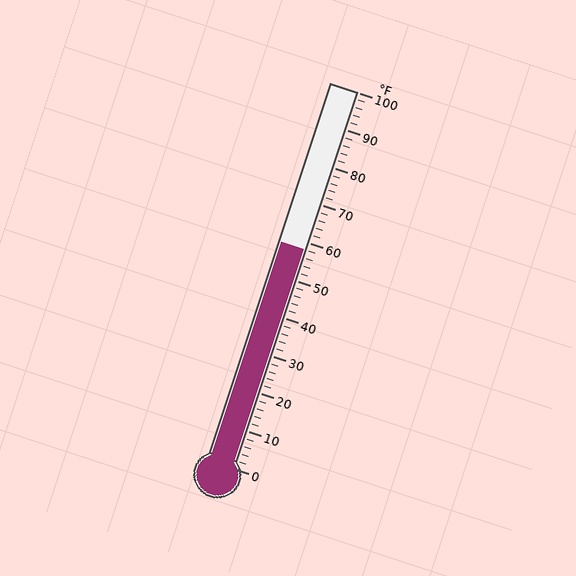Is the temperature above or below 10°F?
The temperature is above 10°F.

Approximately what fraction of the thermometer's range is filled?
The thermometer is filled to approximately 60% of its range.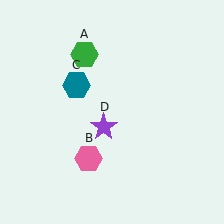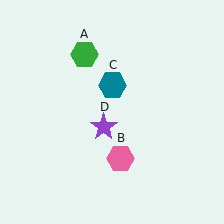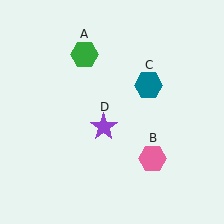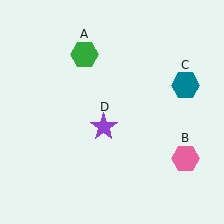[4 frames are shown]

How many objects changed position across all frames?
2 objects changed position: pink hexagon (object B), teal hexagon (object C).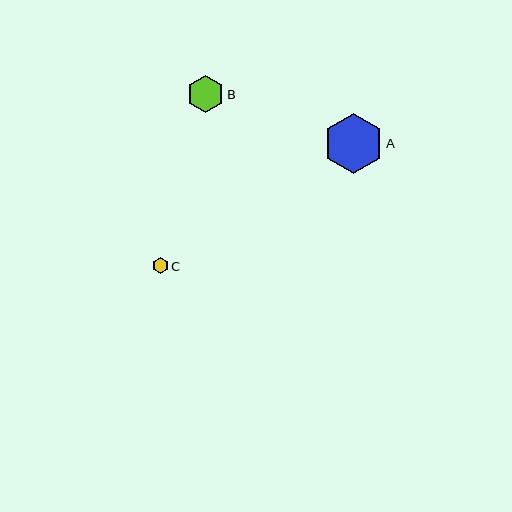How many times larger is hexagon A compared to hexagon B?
Hexagon A is approximately 1.6 times the size of hexagon B.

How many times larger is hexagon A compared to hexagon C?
Hexagon A is approximately 3.8 times the size of hexagon C.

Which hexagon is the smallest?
Hexagon C is the smallest with a size of approximately 16 pixels.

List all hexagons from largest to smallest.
From largest to smallest: A, B, C.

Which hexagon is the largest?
Hexagon A is the largest with a size of approximately 60 pixels.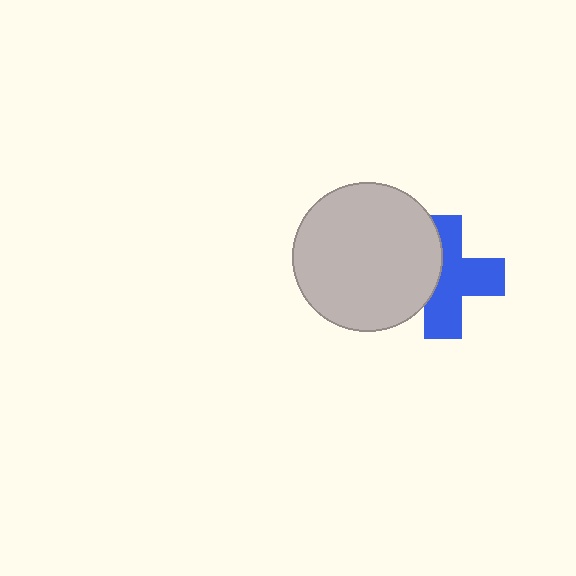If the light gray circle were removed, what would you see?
You would see the complete blue cross.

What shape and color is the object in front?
The object in front is a light gray circle.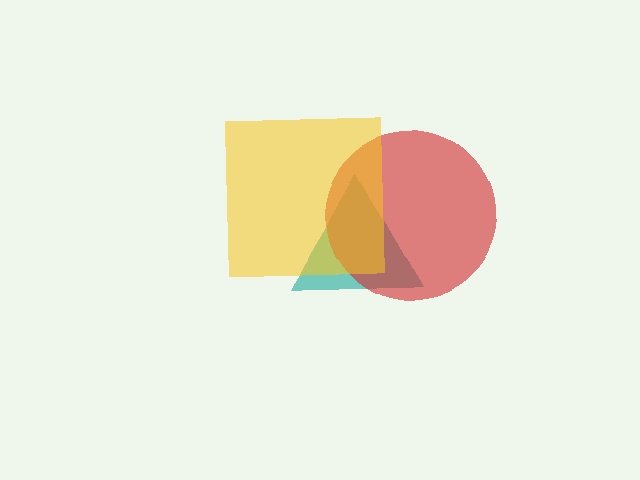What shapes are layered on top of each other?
The layered shapes are: a teal triangle, a red circle, a yellow square.